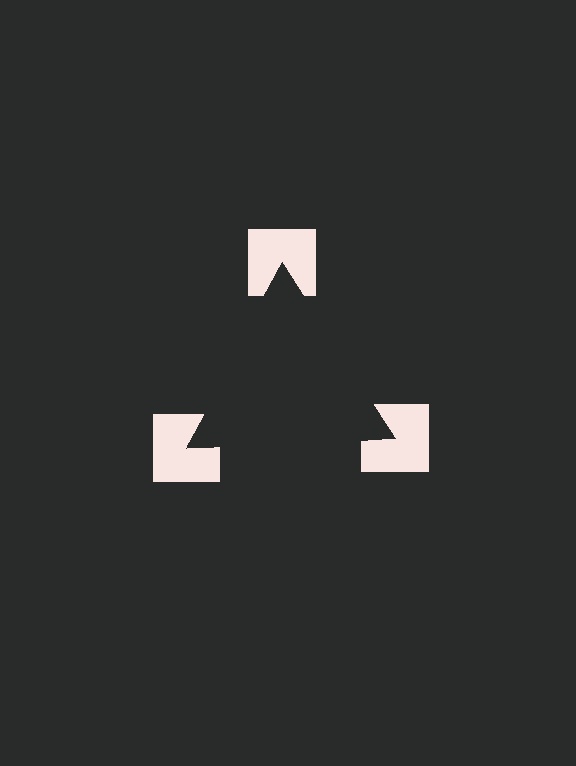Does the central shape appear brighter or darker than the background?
It typically appears slightly darker than the background, even though no actual brightness change is drawn.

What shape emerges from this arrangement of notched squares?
An illusory triangle — its edges are inferred from the aligned wedge cuts in the notched squares, not physically drawn.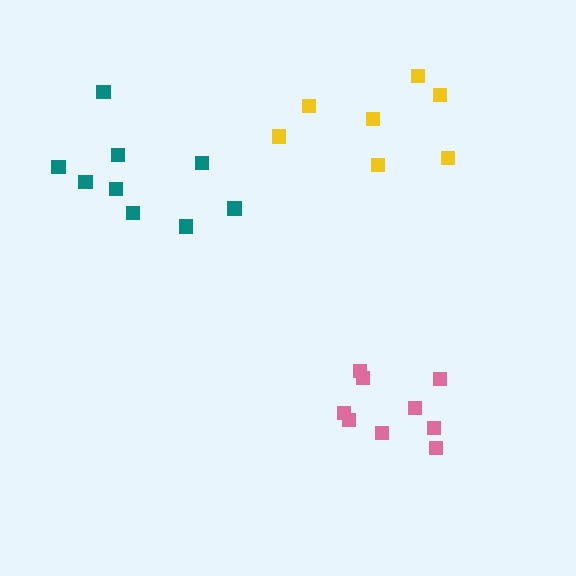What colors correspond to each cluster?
The clusters are colored: teal, yellow, pink.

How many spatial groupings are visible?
There are 3 spatial groupings.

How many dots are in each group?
Group 1: 9 dots, Group 2: 7 dots, Group 3: 9 dots (25 total).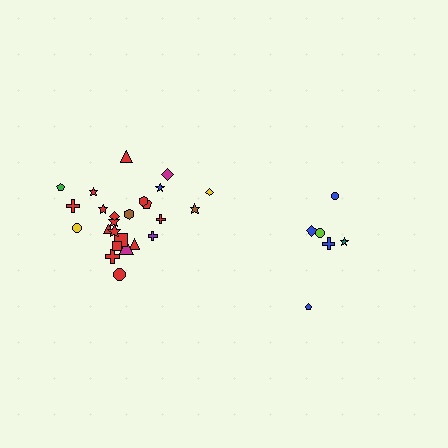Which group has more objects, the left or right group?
The left group.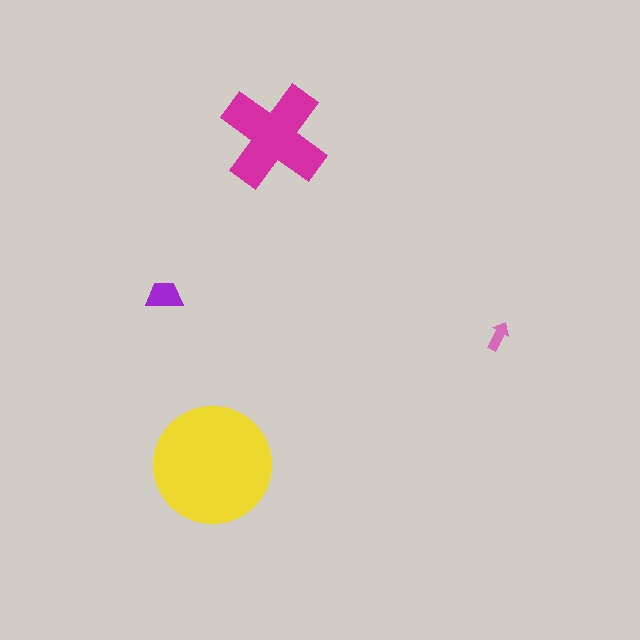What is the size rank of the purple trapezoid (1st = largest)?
3rd.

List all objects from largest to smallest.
The yellow circle, the magenta cross, the purple trapezoid, the pink arrow.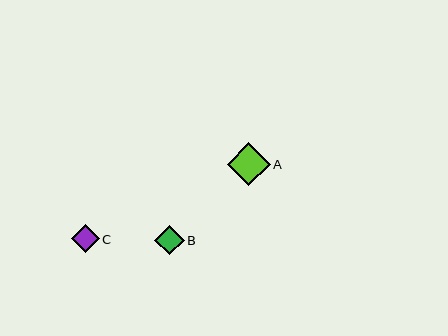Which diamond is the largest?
Diamond A is the largest with a size of approximately 43 pixels.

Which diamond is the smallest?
Diamond C is the smallest with a size of approximately 28 pixels.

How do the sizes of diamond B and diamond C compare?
Diamond B and diamond C are approximately the same size.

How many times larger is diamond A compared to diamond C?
Diamond A is approximately 1.5 times the size of diamond C.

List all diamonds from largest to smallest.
From largest to smallest: A, B, C.